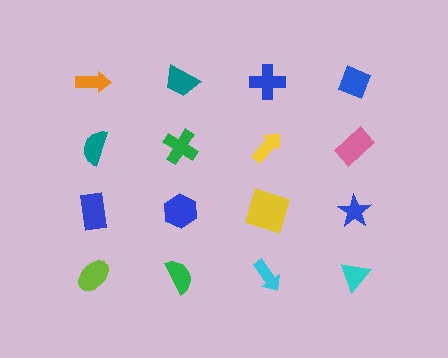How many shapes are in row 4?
4 shapes.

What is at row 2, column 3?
A yellow arrow.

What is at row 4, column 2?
A green semicircle.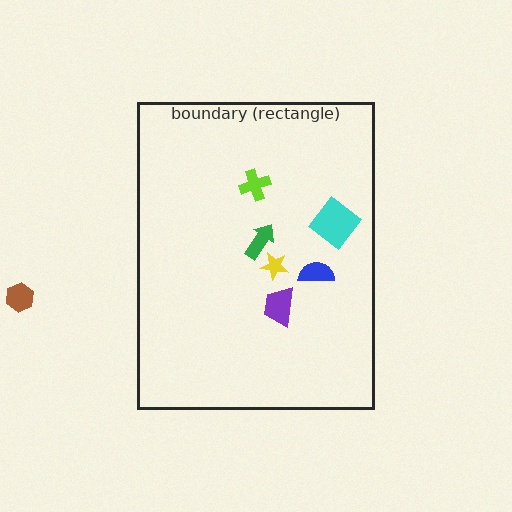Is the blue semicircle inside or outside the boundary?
Inside.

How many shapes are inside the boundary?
6 inside, 1 outside.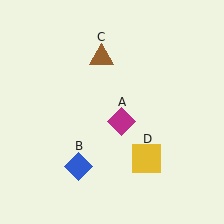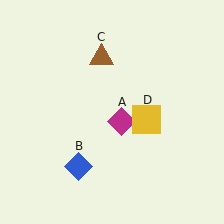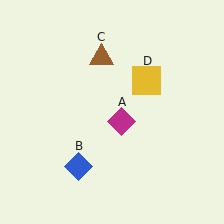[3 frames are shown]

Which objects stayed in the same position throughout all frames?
Magenta diamond (object A) and blue diamond (object B) and brown triangle (object C) remained stationary.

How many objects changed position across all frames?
1 object changed position: yellow square (object D).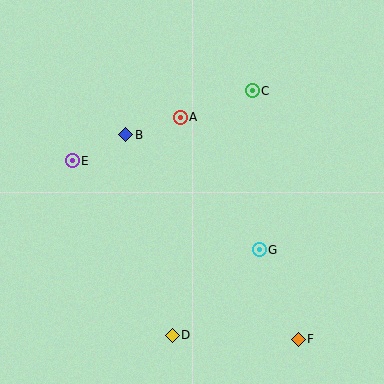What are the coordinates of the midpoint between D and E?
The midpoint between D and E is at (122, 248).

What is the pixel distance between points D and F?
The distance between D and F is 126 pixels.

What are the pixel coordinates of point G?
Point G is at (259, 250).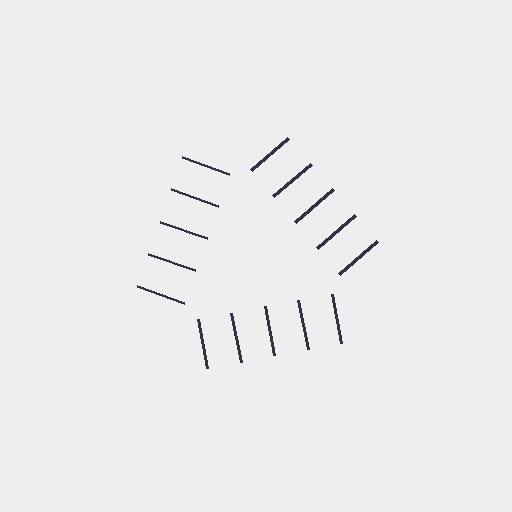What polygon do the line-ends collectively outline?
An illusory triangle — the line segments terminate on its edges but no continuous stroke is drawn.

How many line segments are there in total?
15 — 5 along each of the 3 edges.